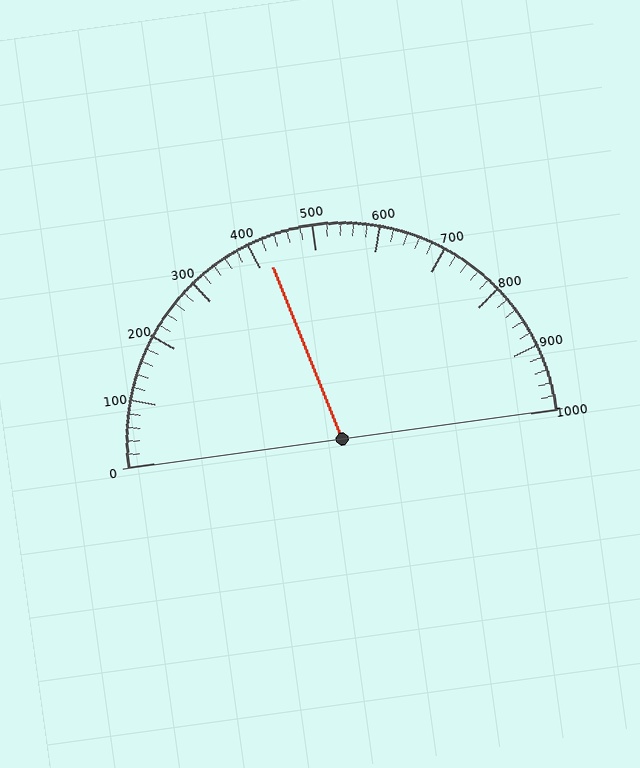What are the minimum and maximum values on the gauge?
The gauge ranges from 0 to 1000.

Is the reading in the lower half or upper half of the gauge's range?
The reading is in the lower half of the range (0 to 1000).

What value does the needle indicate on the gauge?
The needle indicates approximately 420.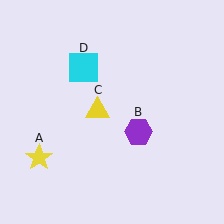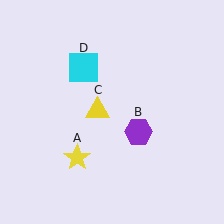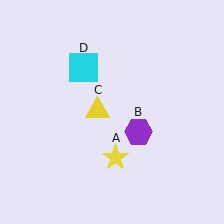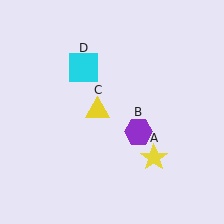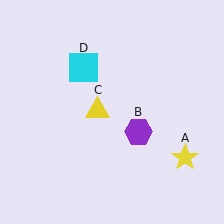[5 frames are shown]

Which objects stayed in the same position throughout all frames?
Purple hexagon (object B) and yellow triangle (object C) and cyan square (object D) remained stationary.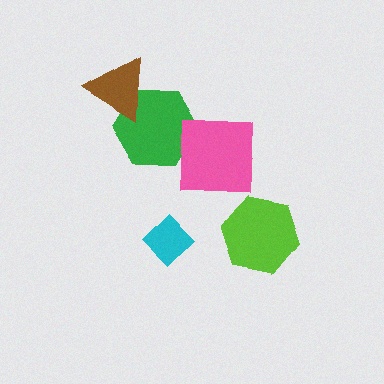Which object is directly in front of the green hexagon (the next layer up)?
The pink square is directly in front of the green hexagon.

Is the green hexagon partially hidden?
Yes, it is partially covered by another shape.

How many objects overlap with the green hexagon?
2 objects overlap with the green hexagon.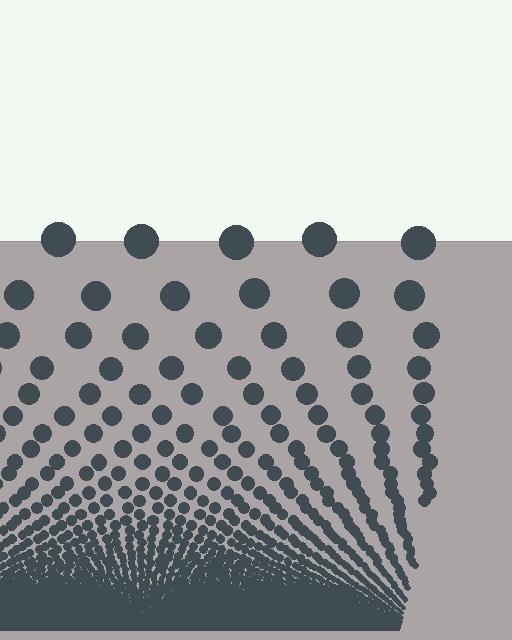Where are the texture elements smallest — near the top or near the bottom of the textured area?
Near the bottom.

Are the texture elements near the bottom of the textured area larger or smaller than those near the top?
Smaller. The gradient is inverted — elements near the bottom are smaller and denser.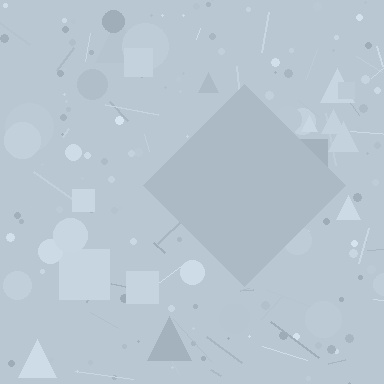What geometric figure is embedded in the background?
A diamond is embedded in the background.